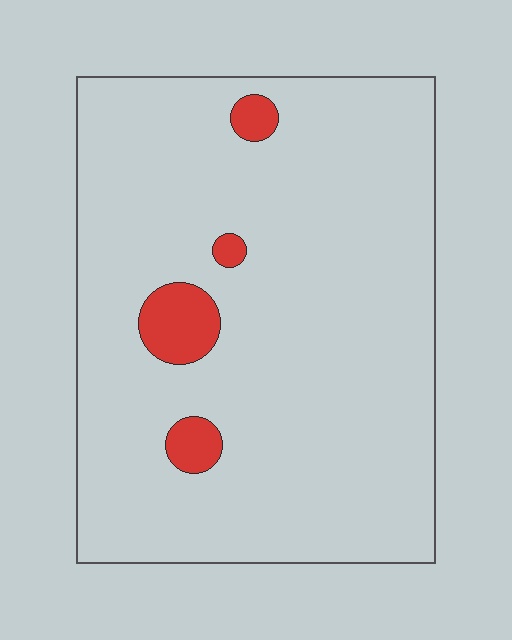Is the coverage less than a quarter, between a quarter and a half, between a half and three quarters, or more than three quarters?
Less than a quarter.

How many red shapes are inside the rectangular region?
4.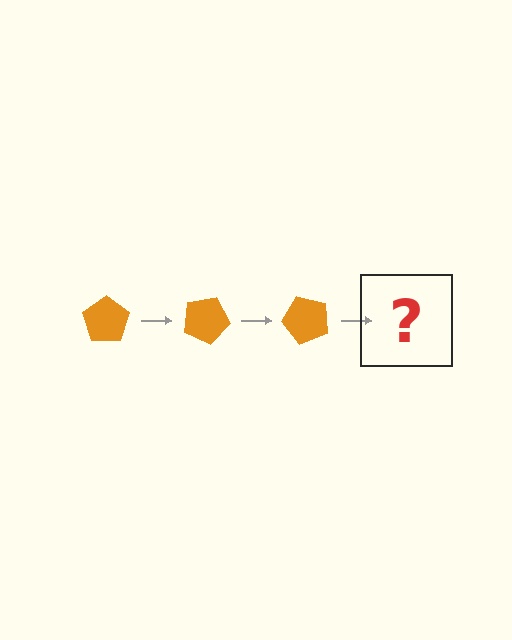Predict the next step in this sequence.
The next step is an orange pentagon rotated 75 degrees.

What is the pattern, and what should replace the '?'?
The pattern is that the pentagon rotates 25 degrees each step. The '?' should be an orange pentagon rotated 75 degrees.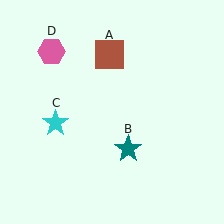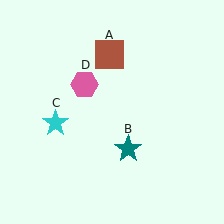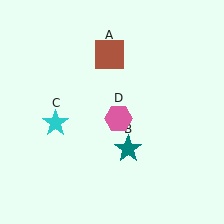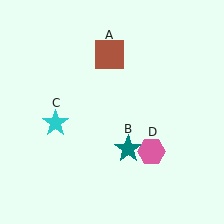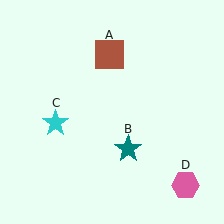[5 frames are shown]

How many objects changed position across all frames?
1 object changed position: pink hexagon (object D).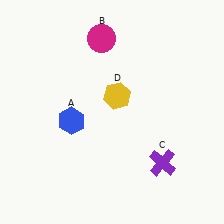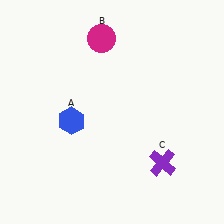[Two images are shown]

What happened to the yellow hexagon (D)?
The yellow hexagon (D) was removed in Image 2. It was in the top-right area of Image 1.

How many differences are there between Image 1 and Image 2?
There is 1 difference between the two images.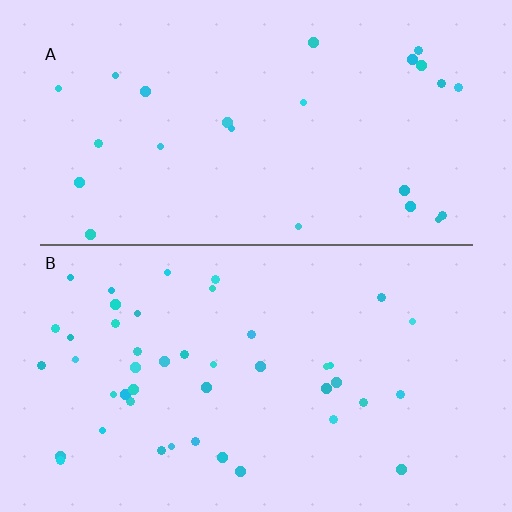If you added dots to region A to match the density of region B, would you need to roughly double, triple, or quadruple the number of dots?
Approximately double.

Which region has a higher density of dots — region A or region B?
B (the bottom).